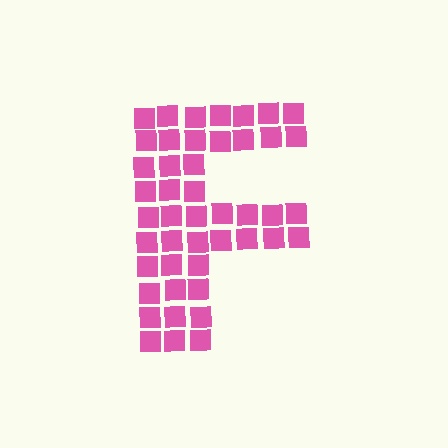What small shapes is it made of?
It is made of small squares.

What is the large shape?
The large shape is the letter F.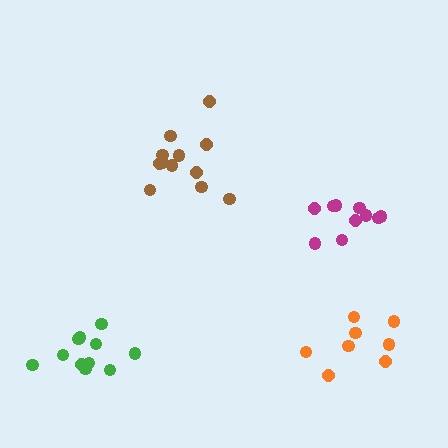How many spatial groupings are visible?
There are 4 spatial groupings.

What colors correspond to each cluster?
The clusters are colored: brown, magenta, orange, green.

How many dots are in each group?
Group 1: 12 dots, Group 2: 10 dots, Group 3: 8 dots, Group 4: 11 dots (41 total).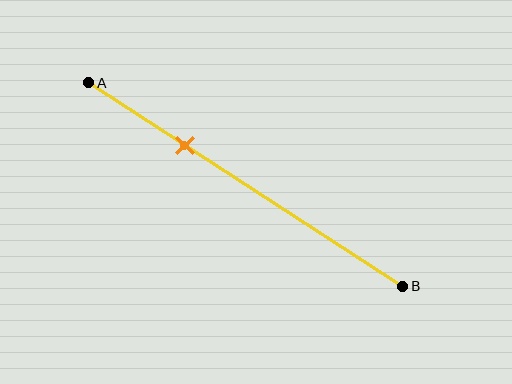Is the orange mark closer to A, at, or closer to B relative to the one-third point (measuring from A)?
The orange mark is approximately at the one-third point of segment AB.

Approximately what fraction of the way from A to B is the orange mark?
The orange mark is approximately 30% of the way from A to B.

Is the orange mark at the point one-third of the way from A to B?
Yes, the mark is approximately at the one-third point.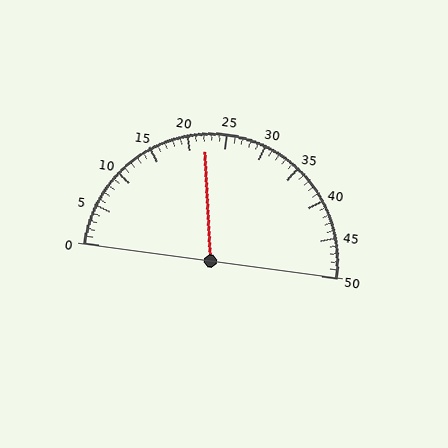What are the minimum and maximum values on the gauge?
The gauge ranges from 0 to 50.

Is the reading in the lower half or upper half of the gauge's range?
The reading is in the lower half of the range (0 to 50).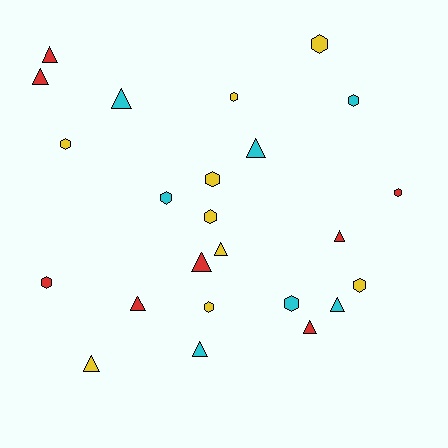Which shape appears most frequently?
Triangle, with 12 objects.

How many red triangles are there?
There are 6 red triangles.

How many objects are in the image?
There are 24 objects.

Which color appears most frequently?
Yellow, with 9 objects.